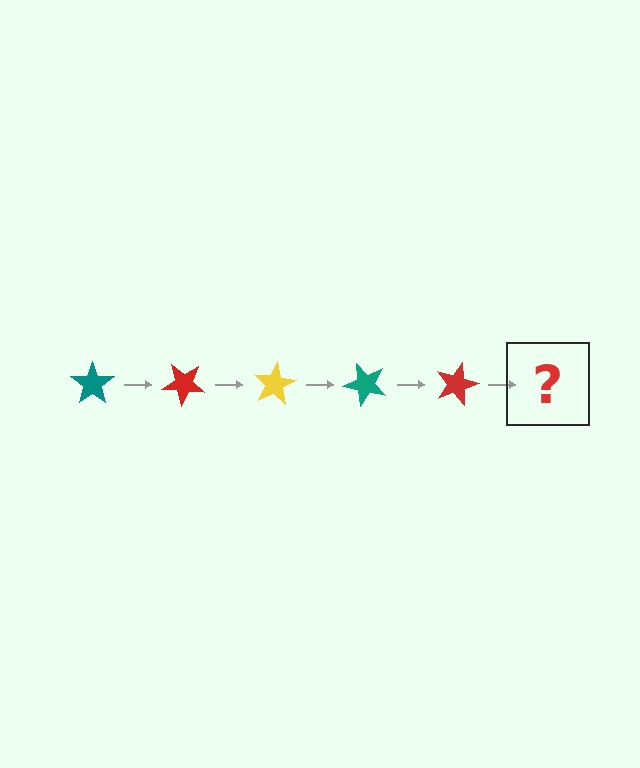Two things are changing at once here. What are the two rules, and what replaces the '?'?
The two rules are that it rotates 40 degrees each step and the color cycles through teal, red, and yellow. The '?' should be a yellow star, rotated 200 degrees from the start.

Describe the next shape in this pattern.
It should be a yellow star, rotated 200 degrees from the start.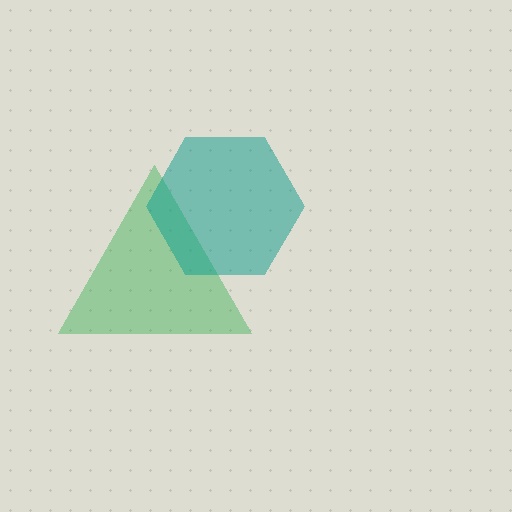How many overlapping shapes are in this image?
There are 2 overlapping shapes in the image.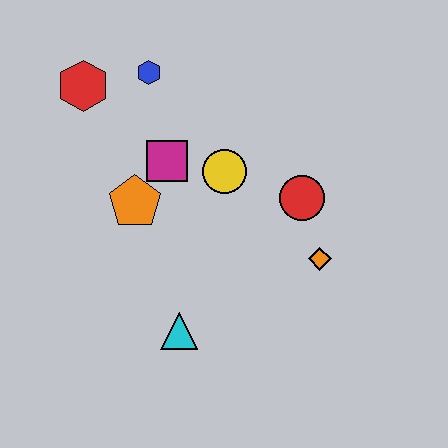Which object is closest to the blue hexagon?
The red hexagon is closest to the blue hexagon.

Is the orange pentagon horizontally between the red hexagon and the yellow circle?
Yes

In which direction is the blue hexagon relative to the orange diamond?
The blue hexagon is above the orange diamond.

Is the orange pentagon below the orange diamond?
No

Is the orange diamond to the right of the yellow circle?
Yes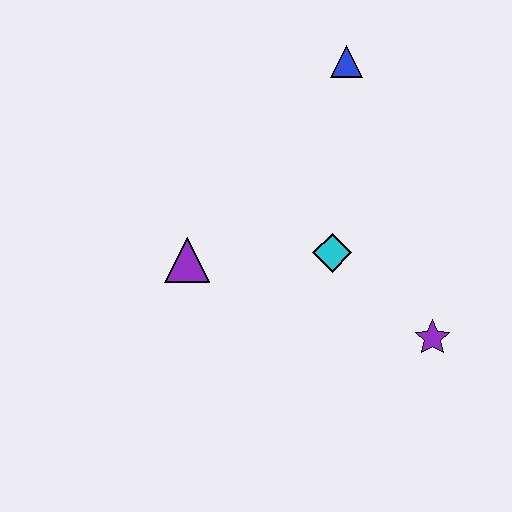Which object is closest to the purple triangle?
The cyan diamond is closest to the purple triangle.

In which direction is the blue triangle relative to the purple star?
The blue triangle is above the purple star.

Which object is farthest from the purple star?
The blue triangle is farthest from the purple star.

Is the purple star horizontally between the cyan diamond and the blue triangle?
No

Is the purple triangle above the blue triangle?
No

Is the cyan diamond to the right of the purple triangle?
Yes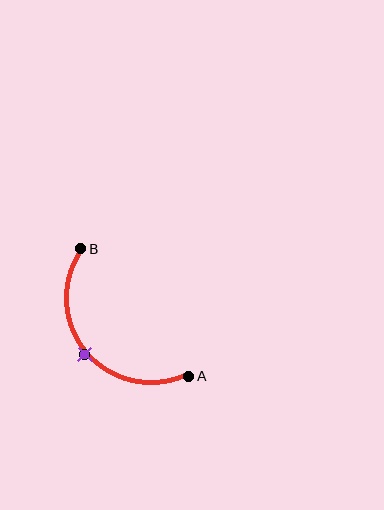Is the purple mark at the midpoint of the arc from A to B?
Yes. The purple mark lies on the arc at equal arc-length from both A and B — it is the arc midpoint.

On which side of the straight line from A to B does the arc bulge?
The arc bulges below and to the left of the straight line connecting A and B.